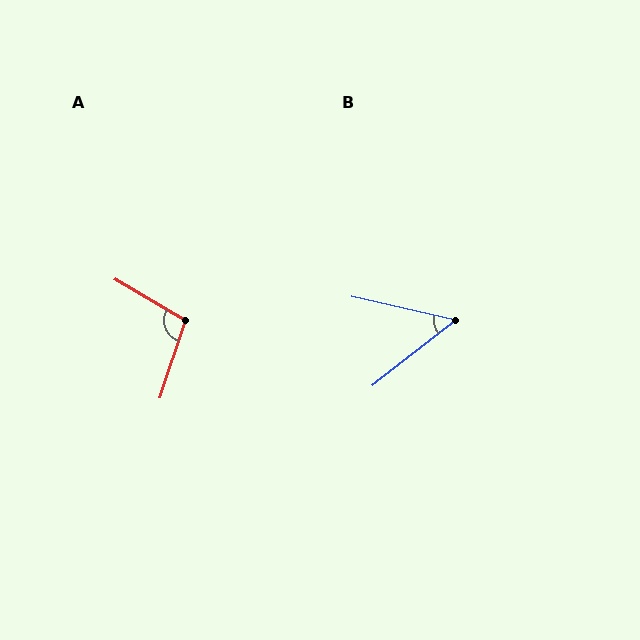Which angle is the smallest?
B, at approximately 50 degrees.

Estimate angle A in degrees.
Approximately 102 degrees.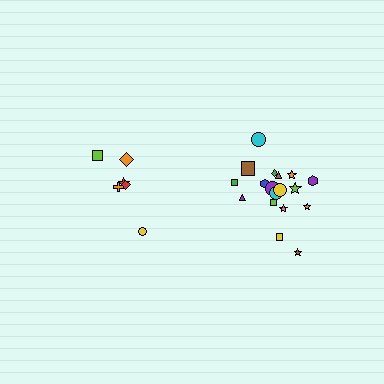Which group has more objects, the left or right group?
The right group.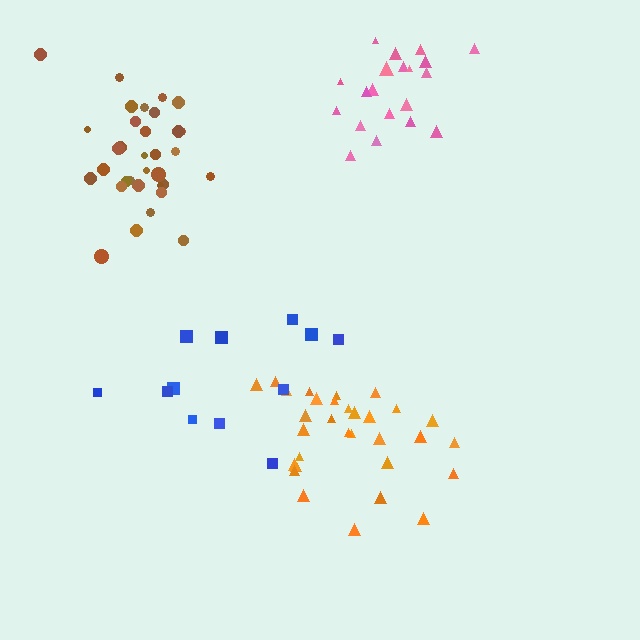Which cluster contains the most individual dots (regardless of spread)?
Brown (33).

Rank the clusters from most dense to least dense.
brown, orange, pink, blue.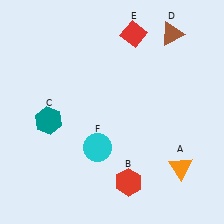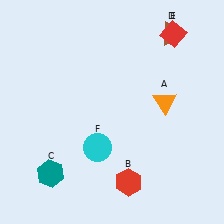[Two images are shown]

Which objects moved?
The objects that moved are: the orange triangle (A), the teal hexagon (C), the red diamond (E).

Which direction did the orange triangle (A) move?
The orange triangle (A) moved up.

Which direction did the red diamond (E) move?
The red diamond (E) moved right.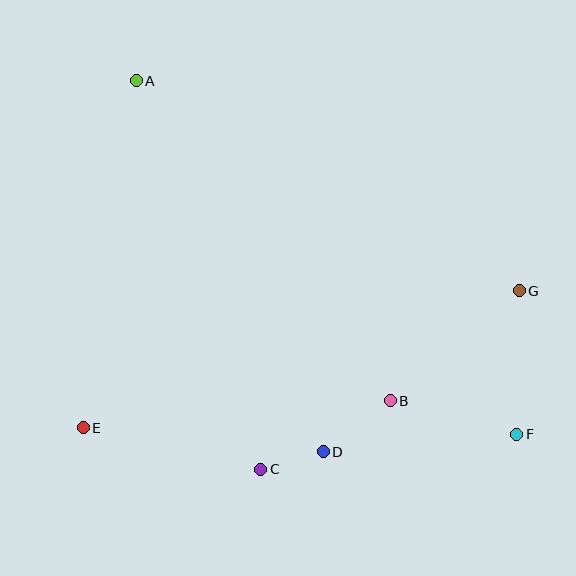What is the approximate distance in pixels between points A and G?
The distance between A and G is approximately 436 pixels.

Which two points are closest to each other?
Points C and D are closest to each other.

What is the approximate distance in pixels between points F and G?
The distance between F and G is approximately 144 pixels.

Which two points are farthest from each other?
Points A and F are farthest from each other.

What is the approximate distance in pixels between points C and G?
The distance between C and G is approximately 314 pixels.